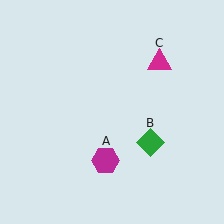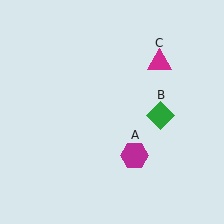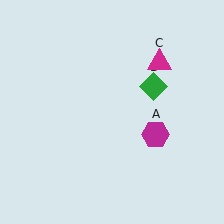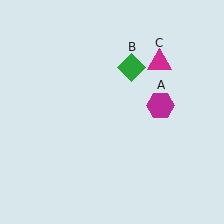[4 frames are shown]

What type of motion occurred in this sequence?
The magenta hexagon (object A), green diamond (object B) rotated counterclockwise around the center of the scene.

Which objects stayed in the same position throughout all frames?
Magenta triangle (object C) remained stationary.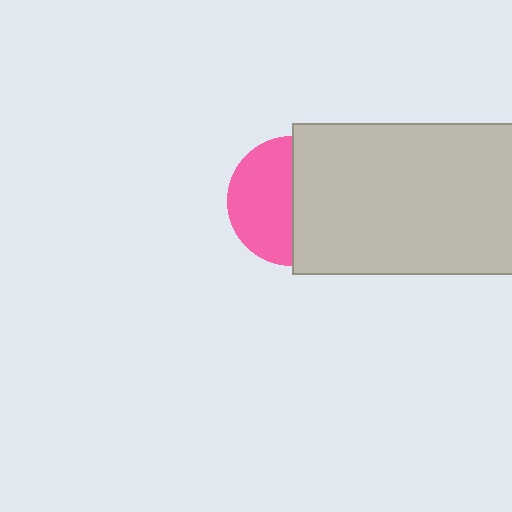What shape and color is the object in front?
The object in front is a light gray rectangle.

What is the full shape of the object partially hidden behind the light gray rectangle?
The partially hidden object is a pink circle.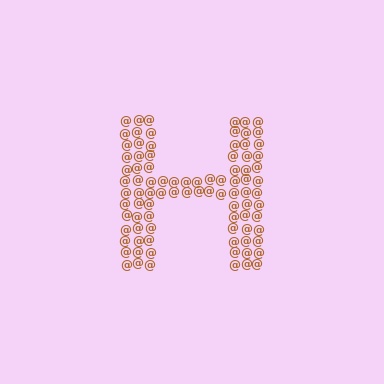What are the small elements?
The small elements are at signs.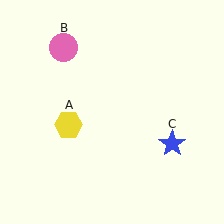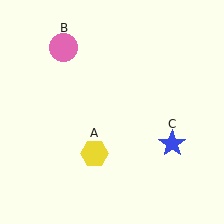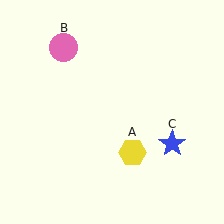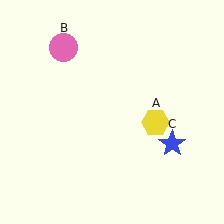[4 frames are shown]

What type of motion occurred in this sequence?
The yellow hexagon (object A) rotated counterclockwise around the center of the scene.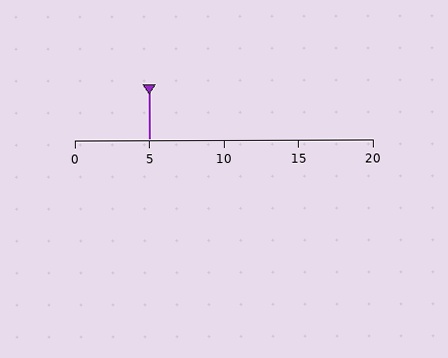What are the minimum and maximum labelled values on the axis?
The axis runs from 0 to 20.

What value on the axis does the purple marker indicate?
The marker indicates approximately 5.